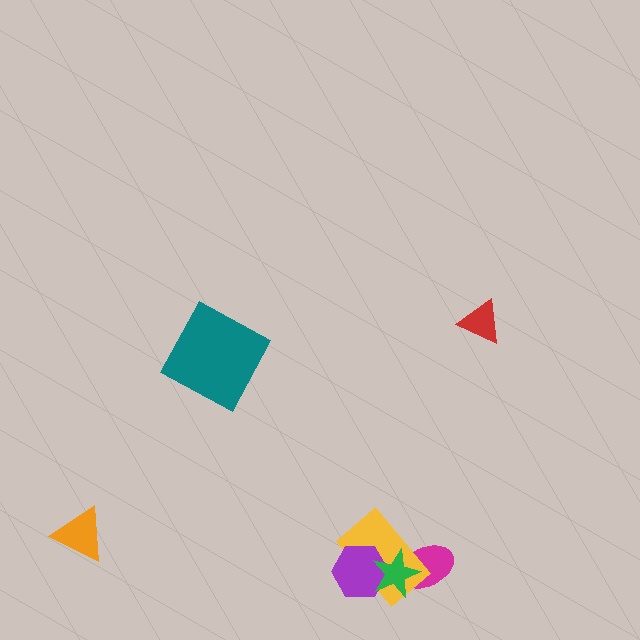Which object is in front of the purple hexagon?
The green star is in front of the purple hexagon.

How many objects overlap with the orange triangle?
0 objects overlap with the orange triangle.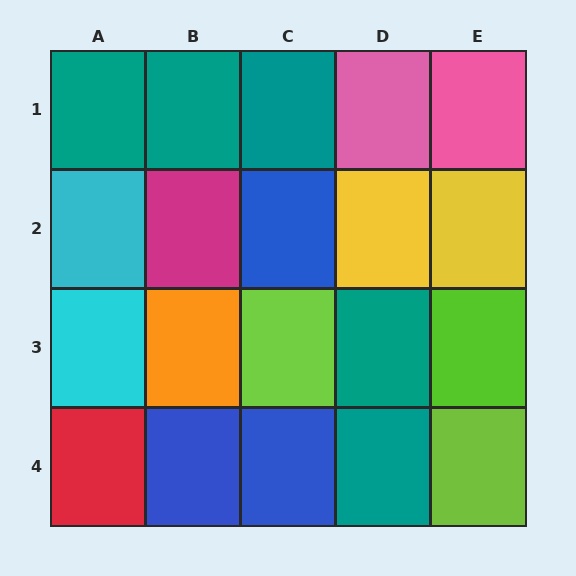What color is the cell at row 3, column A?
Cyan.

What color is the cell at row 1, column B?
Teal.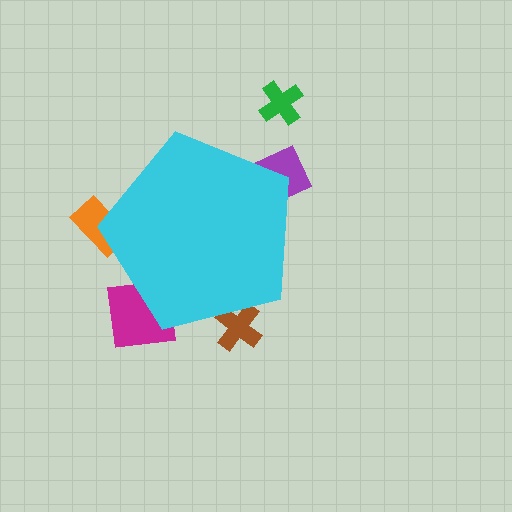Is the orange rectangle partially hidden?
Yes, the orange rectangle is partially hidden behind the cyan pentagon.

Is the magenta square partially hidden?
Yes, the magenta square is partially hidden behind the cyan pentagon.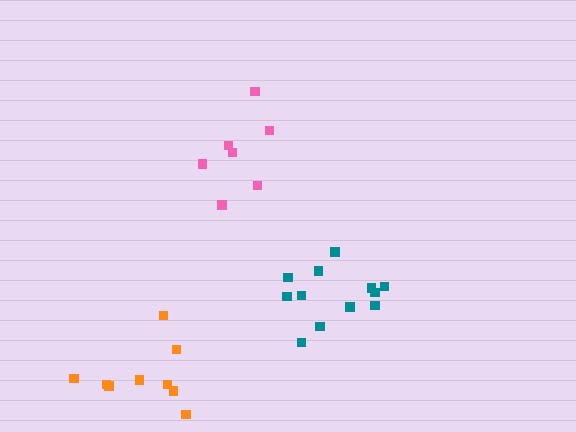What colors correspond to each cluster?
The clusters are colored: teal, orange, pink.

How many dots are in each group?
Group 1: 12 dots, Group 2: 9 dots, Group 3: 7 dots (28 total).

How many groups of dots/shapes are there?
There are 3 groups.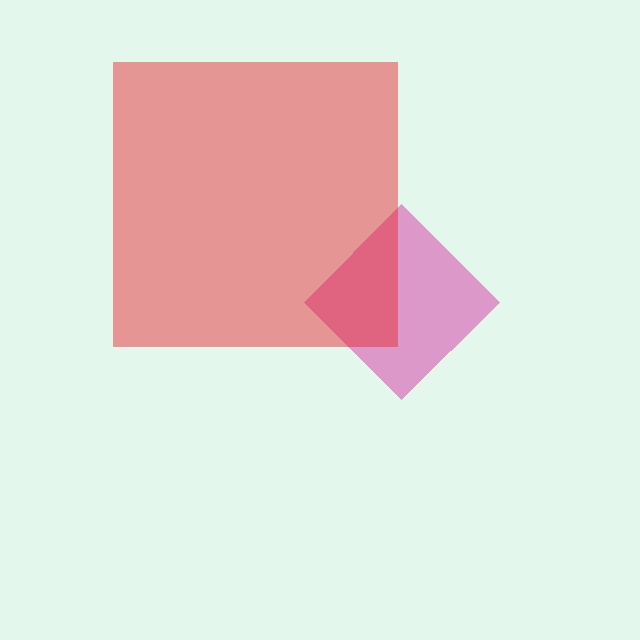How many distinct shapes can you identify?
There are 2 distinct shapes: a magenta diamond, a red square.